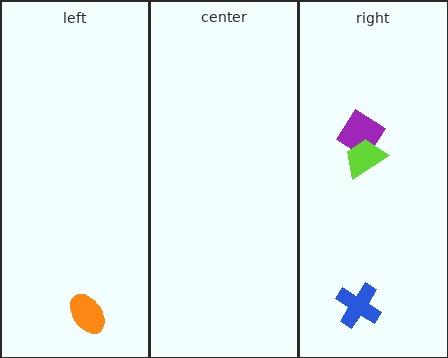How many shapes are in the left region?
1.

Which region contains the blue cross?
The right region.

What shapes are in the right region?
The blue cross, the purple diamond, the lime trapezoid.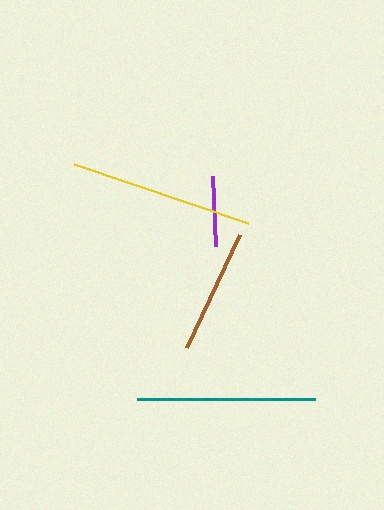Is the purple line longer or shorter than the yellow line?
The yellow line is longer than the purple line.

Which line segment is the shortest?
The purple line is the shortest at approximately 70 pixels.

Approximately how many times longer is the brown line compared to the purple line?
The brown line is approximately 1.8 times the length of the purple line.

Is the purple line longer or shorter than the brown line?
The brown line is longer than the purple line.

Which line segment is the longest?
The yellow line is the longest at approximately 183 pixels.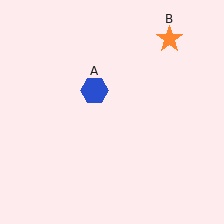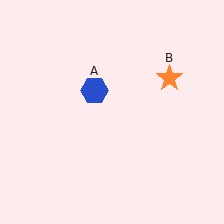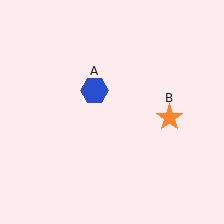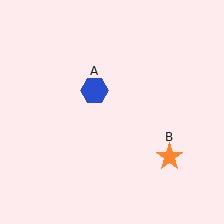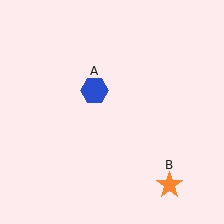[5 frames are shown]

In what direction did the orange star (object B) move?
The orange star (object B) moved down.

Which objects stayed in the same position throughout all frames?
Blue hexagon (object A) remained stationary.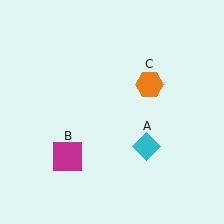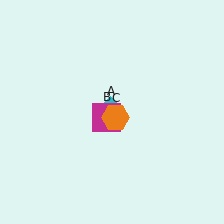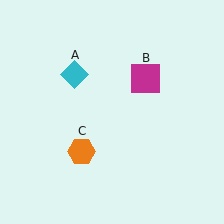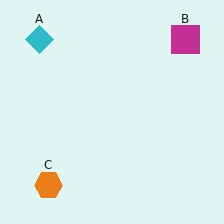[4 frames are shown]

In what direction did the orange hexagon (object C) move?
The orange hexagon (object C) moved down and to the left.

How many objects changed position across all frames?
3 objects changed position: cyan diamond (object A), magenta square (object B), orange hexagon (object C).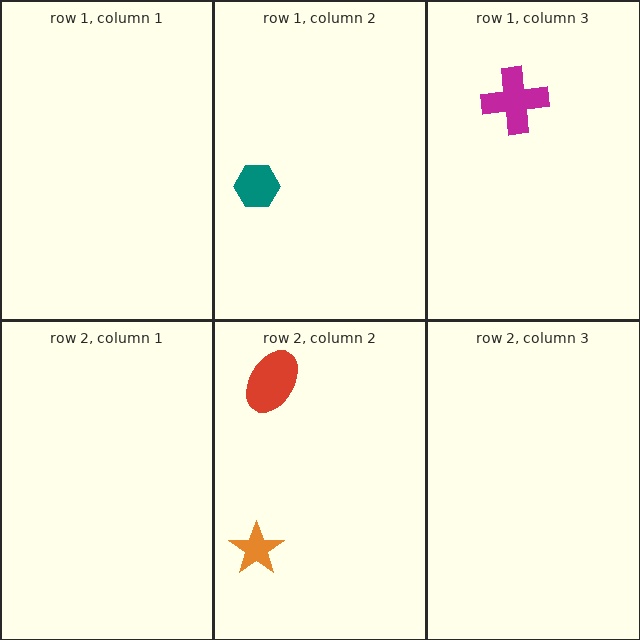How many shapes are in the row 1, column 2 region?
1.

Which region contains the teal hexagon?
The row 1, column 2 region.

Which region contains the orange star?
The row 2, column 2 region.